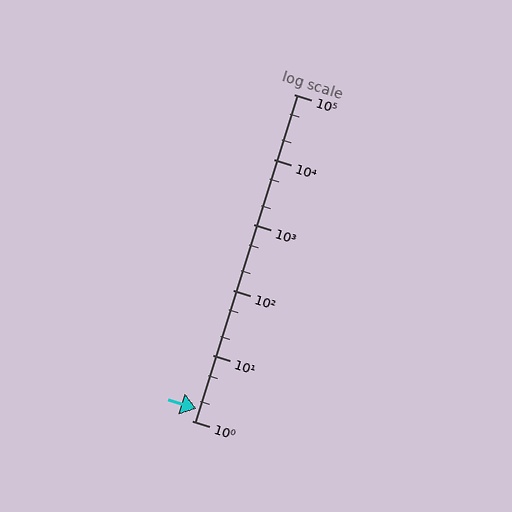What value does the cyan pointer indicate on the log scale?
The pointer indicates approximately 1.5.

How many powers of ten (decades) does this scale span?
The scale spans 5 decades, from 1 to 100000.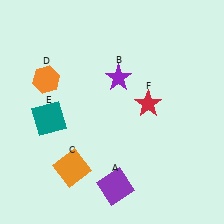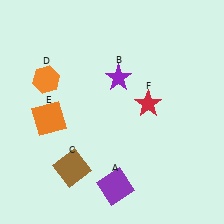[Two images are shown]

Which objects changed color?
C changed from orange to brown. E changed from teal to orange.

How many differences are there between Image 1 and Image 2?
There are 2 differences between the two images.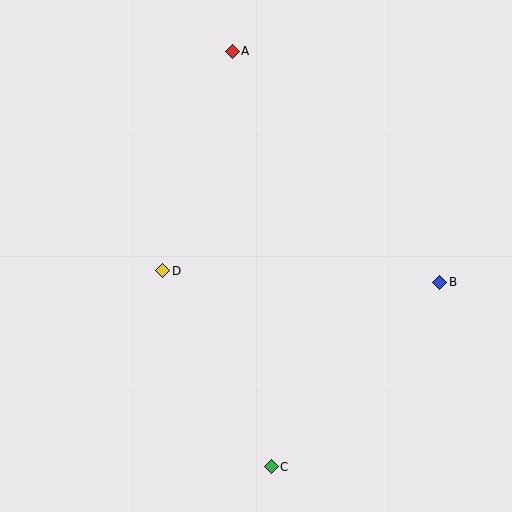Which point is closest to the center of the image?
Point D at (163, 271) is closest to the center.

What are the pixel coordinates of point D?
Point D is at (163, 271).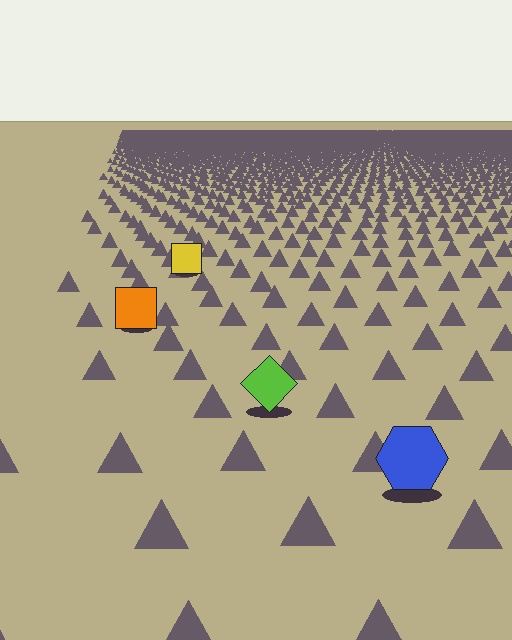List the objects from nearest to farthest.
From nearest to farthest: the blue hexagon, the lime diamond, the orange square, the yellow square.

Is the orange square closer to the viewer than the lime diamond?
No. The lime diamond is closer — you can tell from the texture gradient: the ground texture is coarser near it.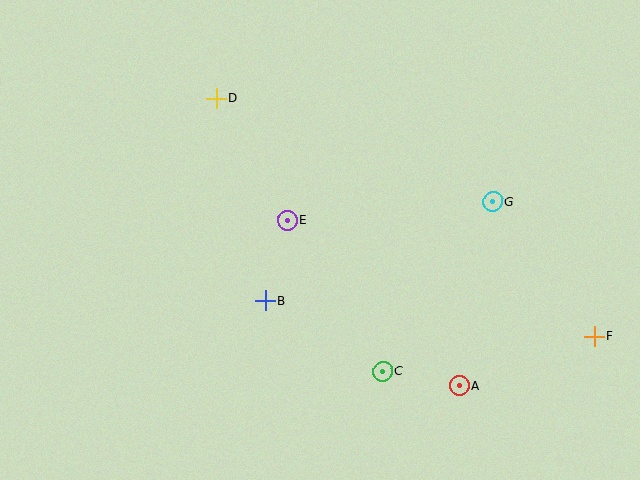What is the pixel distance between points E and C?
The distance between E and C is 179 pixels.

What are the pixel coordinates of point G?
Point G is at (493, 202).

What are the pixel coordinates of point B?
Point B is at (265, 300).